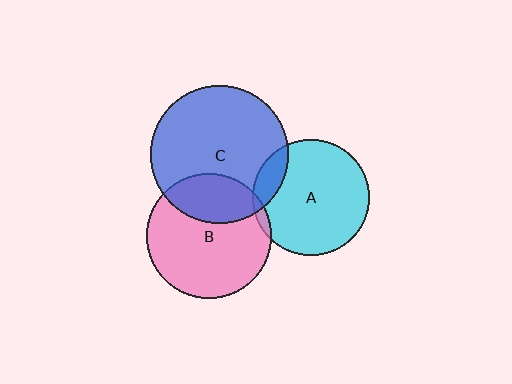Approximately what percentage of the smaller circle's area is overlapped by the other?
Approximately 30%.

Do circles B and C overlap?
Yes.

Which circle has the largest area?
Circle C (blue).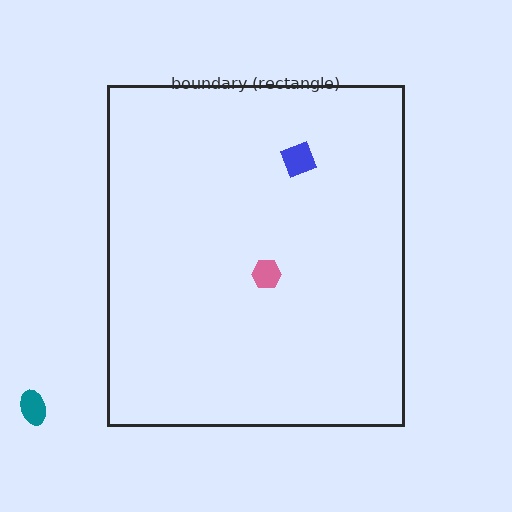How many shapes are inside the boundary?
2 inside, 1 outside.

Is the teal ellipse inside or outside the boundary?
Outside.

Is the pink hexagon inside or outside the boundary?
Inside.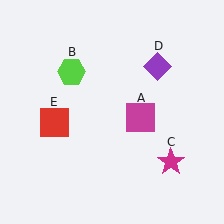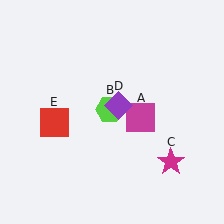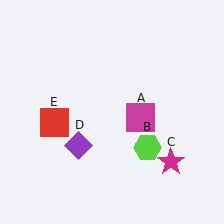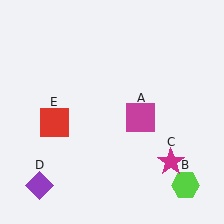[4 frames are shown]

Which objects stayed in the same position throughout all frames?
Magenta square (object A) and magenta star (object C) and red square (object E) remained stationary.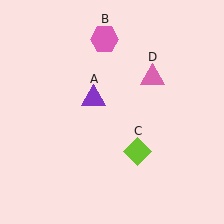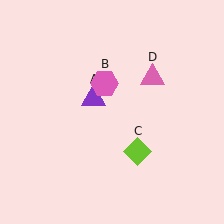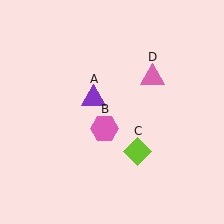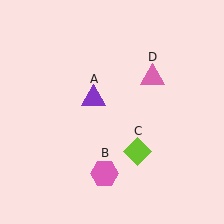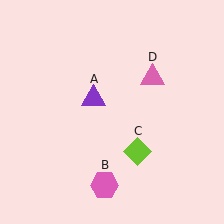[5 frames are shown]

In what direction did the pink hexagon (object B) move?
The pink hexagon (object B) moved down.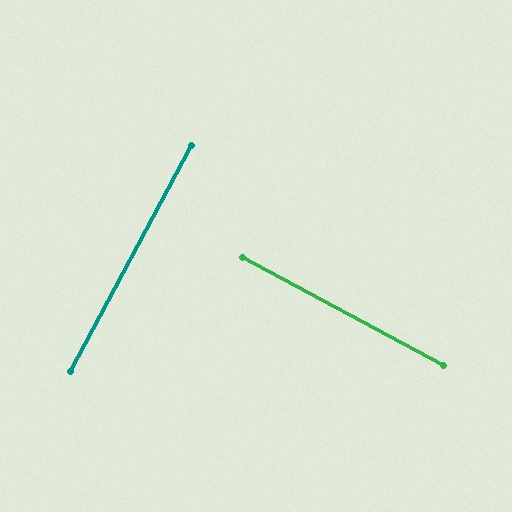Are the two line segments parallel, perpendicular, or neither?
Perpendicular — they meet at approximately 90°.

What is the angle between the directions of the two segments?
Approximately 90 degrees.